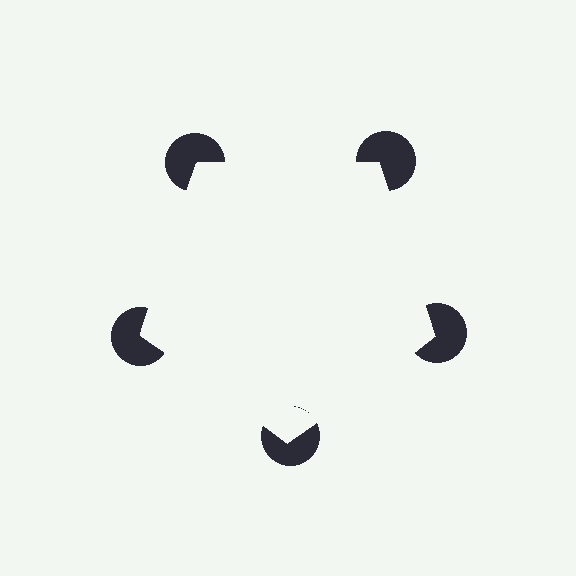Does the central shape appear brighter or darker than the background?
It typically appears slightly brighter than the background, even though no actual brightness change is drawn.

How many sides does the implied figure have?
5 sides.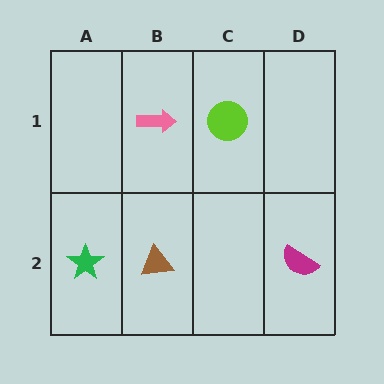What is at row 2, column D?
A magenta semicircle.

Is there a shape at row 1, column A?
No, that cell is empty.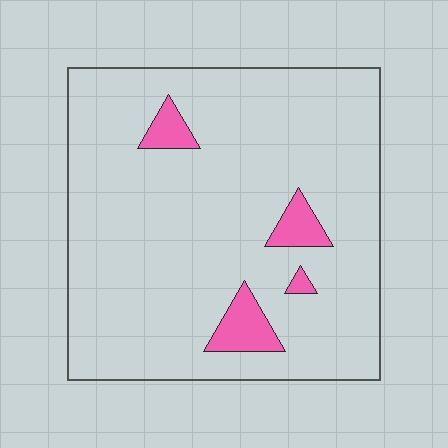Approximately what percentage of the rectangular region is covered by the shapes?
Approximately 10%.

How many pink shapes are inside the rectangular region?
4.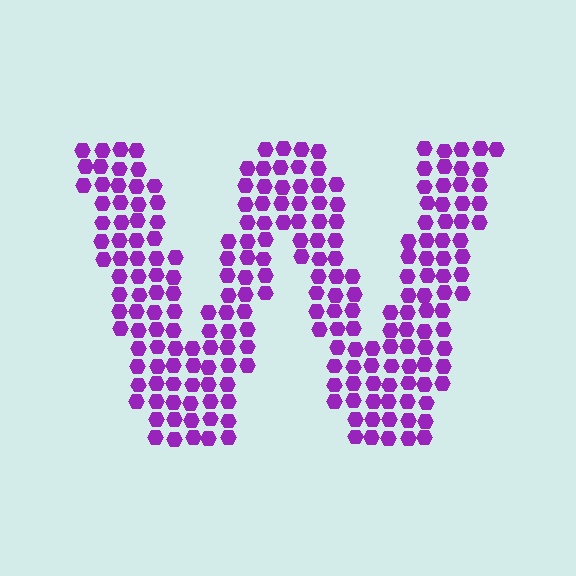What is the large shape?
The large shape is the letter W.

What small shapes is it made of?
It is made of small hexagons.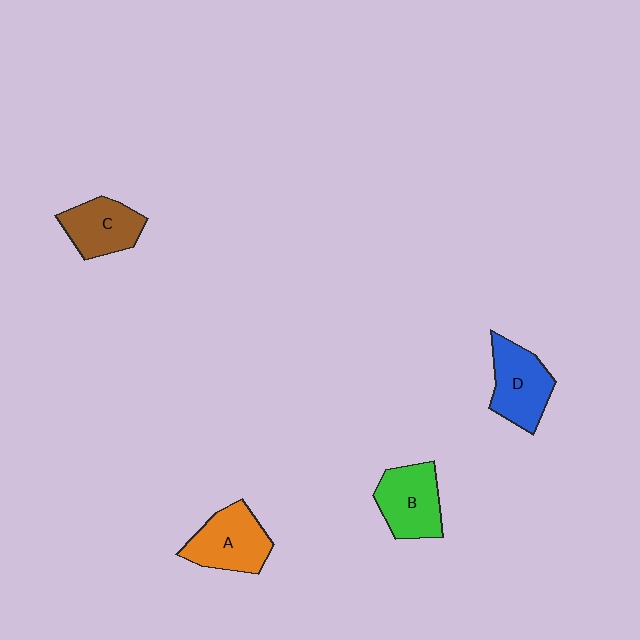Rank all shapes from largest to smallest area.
From largest to smallest: A (orange), D (blue), B (green), C (brown).